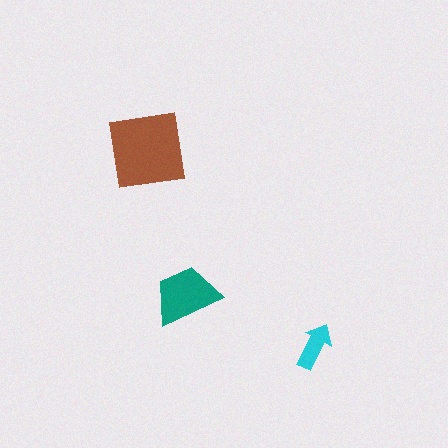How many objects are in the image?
There are 3 objects in the image.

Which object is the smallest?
The cyan arrow.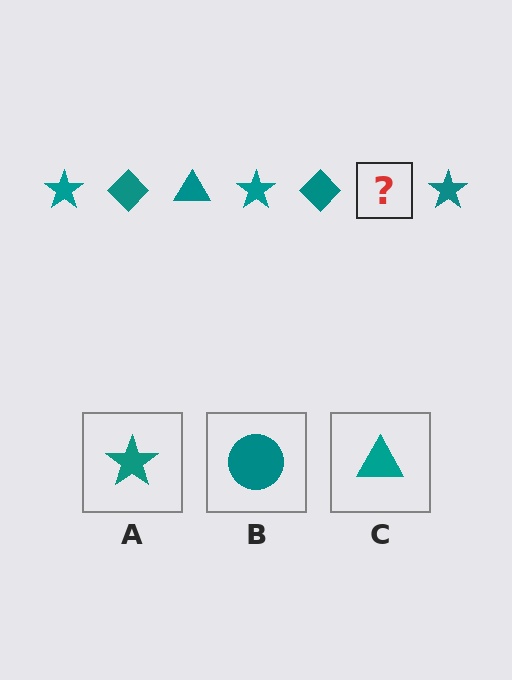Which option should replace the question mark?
Option C.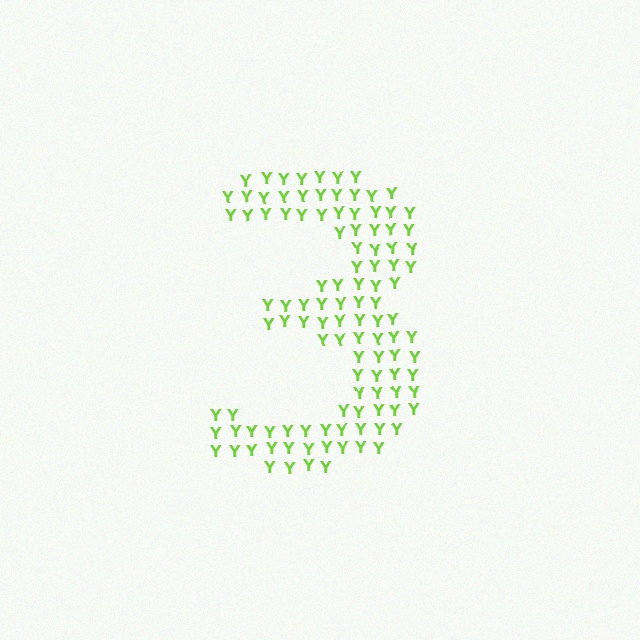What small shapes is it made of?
It is made of small letter Y's.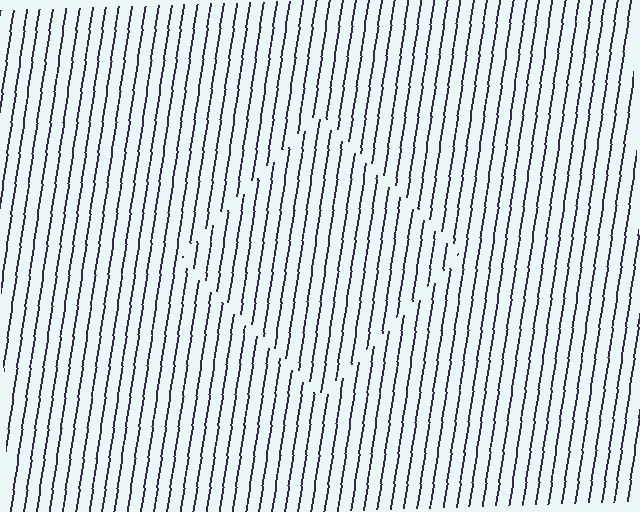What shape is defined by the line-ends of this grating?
An illusory square. The interior of the shape contains the same grating, shifted by half a period — the contour is defined by the phase discontinuity where line-ends from the inner and outer gratings abut.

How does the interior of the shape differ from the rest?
The interior of the shape contains the same grating, shifted by half a period — the contour is defined by the phase discontinuity where line-ends from the inner and outer gratings abut.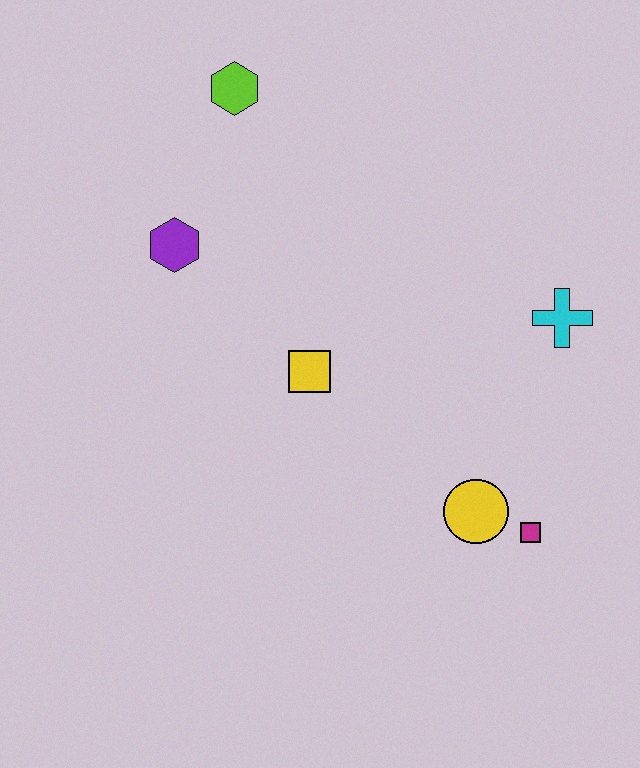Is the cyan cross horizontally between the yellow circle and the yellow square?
No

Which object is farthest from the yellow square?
The lime hexagon is farthest from the yellow square.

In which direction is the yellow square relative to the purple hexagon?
The yellow square is to the right of the purple hexagon.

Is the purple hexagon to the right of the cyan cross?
No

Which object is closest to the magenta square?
The yellow circle is closest to the magenta square.